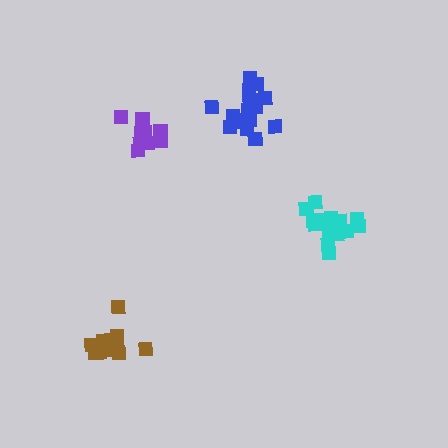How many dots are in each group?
Group 1: 16 dots, Group 2: 15 dots, Group 3: 10 dots, Group 4: 10 dots (51 total).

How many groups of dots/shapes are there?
There are 4 groups.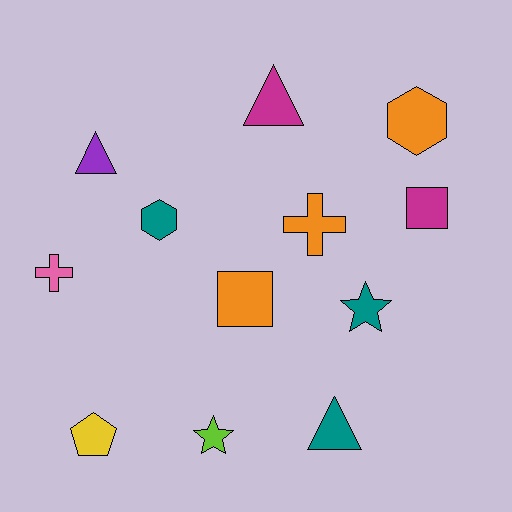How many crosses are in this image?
There are 2 crosses.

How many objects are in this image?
There are 12 objects.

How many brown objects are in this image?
There are no brown objects.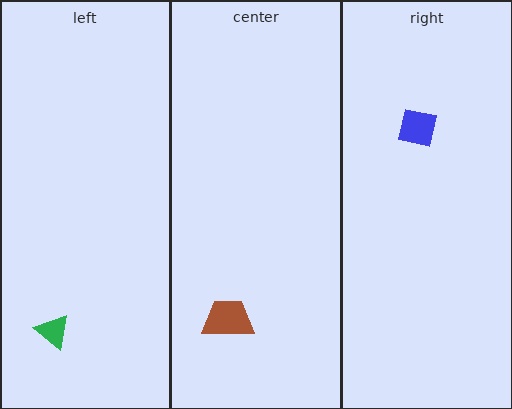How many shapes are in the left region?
1.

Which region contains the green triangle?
The left region.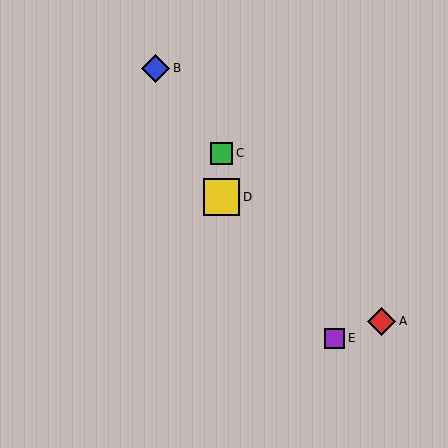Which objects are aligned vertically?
Objects C, D are aligned vertically.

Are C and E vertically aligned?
No, C is at x≈222 and E is at x≈335.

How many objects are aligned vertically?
2 objects (C, D) are aligned vertically.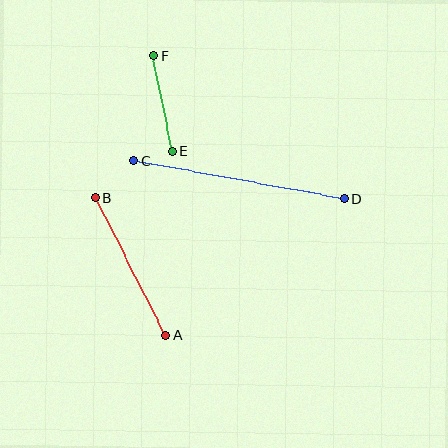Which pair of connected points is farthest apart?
Points C and D are farthest apart.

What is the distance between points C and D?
The distance is approximately 214 pixels.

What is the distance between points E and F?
The distance is approximately 98 pixels.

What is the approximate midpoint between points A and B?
The midpoint is at approximately (131, 267) pixels.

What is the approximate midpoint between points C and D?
The midpoint is at approximately (239, 179) pixels.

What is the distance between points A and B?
The distance is approximately 154 pixels.